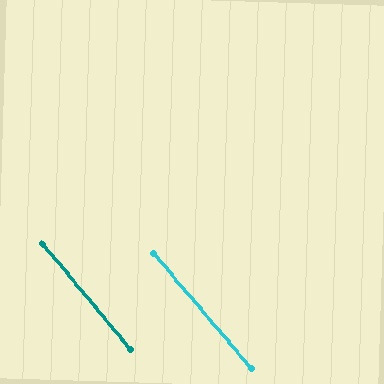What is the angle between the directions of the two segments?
Approximately 1 degree.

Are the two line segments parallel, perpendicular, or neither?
Parallel — their directions differ by only 0.6°.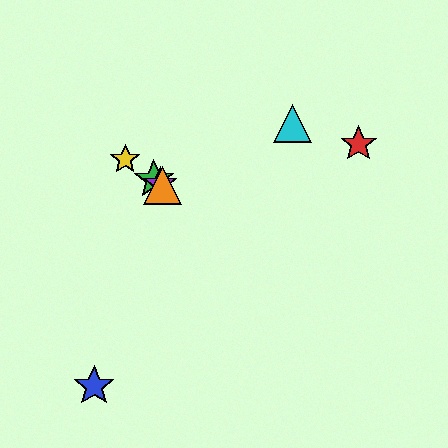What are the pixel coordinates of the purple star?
The purple star is at (160, 184).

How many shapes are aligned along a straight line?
4 shapes (the green star, the yellow star, the purple star, the orange triangle) are aligned along a straight line.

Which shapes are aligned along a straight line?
The green star, the yellow star, the purple star, the orange triangle are aligned along a straight line.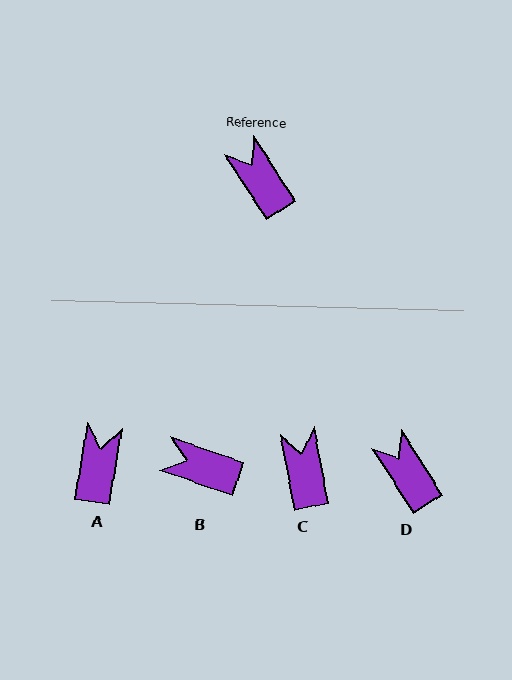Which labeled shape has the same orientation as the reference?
D.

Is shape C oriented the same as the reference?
No, it is off by about 22 degrees.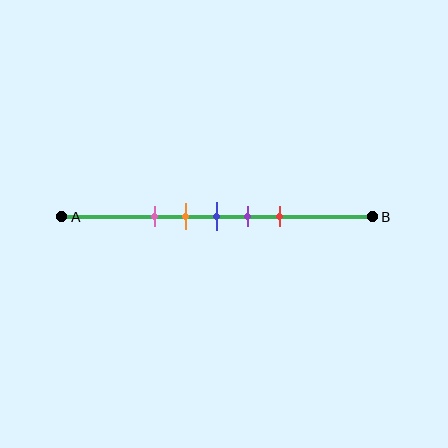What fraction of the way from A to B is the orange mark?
The orange mark is approximately 40% (0.4) of the way from A to B.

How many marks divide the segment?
There are 5 marks dividing the segment.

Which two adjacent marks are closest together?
The orange and blue marks are the closest adjacent pair.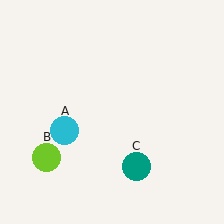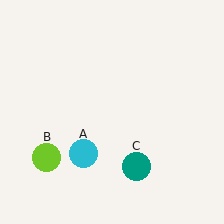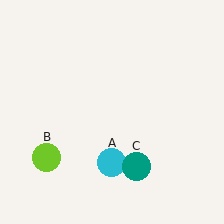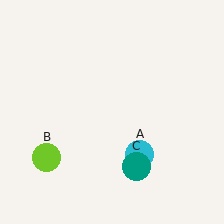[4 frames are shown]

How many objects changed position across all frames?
1 object changed position: cyan circle (object A).